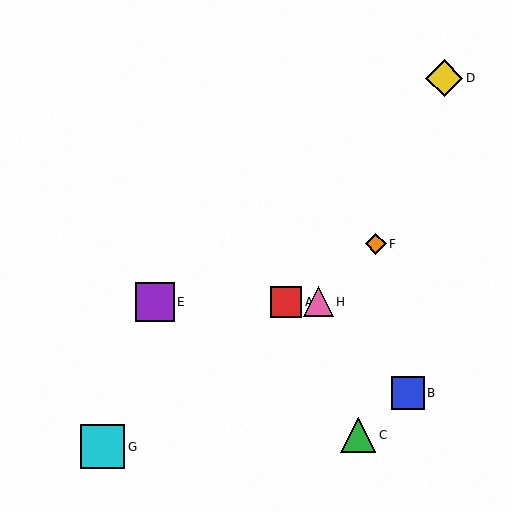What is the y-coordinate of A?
Object A is at y≈302.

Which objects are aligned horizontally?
Objects A, E, H are aligned horizontally.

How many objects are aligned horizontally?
3 objects (A, E, H) are aligned horizontally.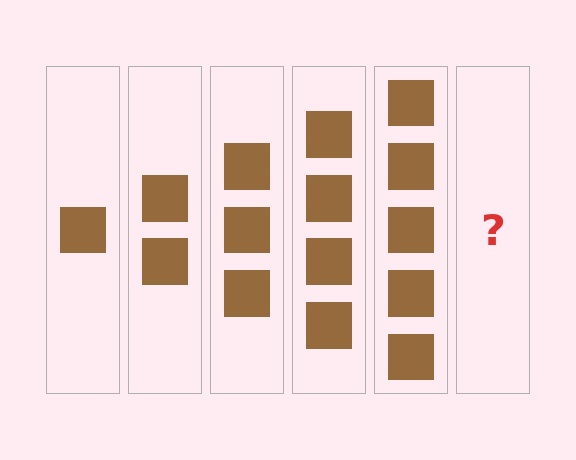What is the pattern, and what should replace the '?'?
The pattern is that each step adds one more square. The '?' should be 6 squares.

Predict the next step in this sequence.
The next step is 6 squares.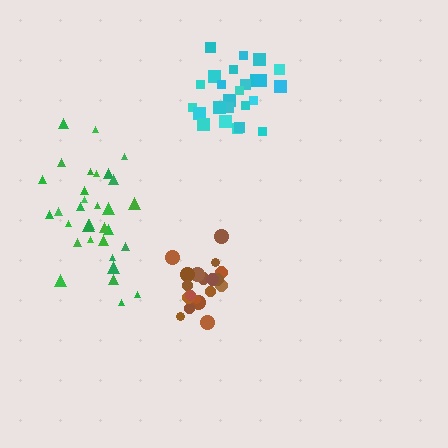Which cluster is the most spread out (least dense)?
Green.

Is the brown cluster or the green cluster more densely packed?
Brown.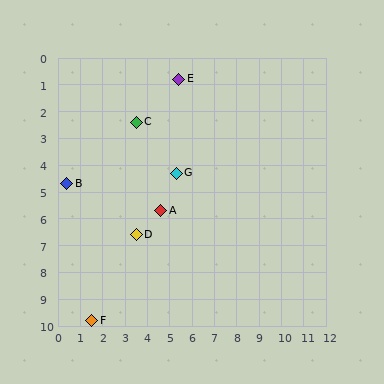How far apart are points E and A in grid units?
Points E and A are about 5.0 grid units apart.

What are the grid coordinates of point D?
Point D is at approximately (3.5, 6.6).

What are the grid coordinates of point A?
Point A is at approximately (4.6, 5.7).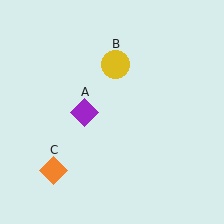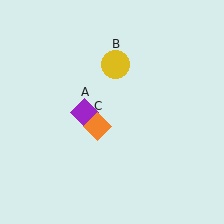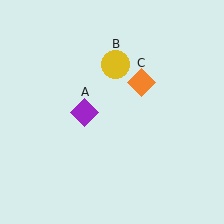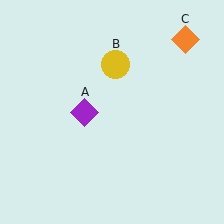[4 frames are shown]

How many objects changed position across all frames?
1 object changed position: orange diamond (object C).